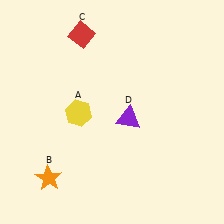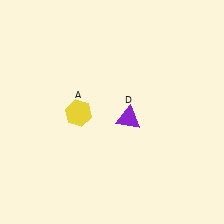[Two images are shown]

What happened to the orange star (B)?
The orange star (B) was removed in Image 2. It was in the bottom-left area of Image 1.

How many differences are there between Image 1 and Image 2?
There are 2 differences between the two images.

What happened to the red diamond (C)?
The red diamond (C) was removed in Image 2. It was in the top-left area of Image 1.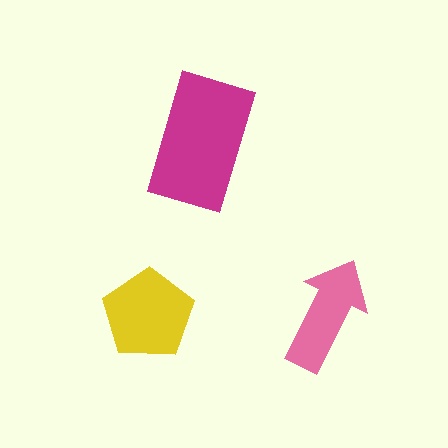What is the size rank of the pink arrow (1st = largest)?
3rd.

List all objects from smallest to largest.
The pink arrow, the yellow pentagon, the magenta rectangle.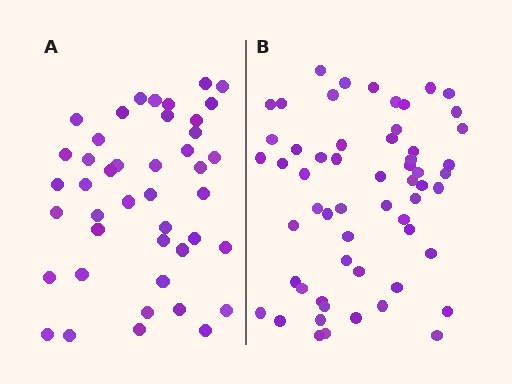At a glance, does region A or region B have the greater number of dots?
Region B (the right region) has more dots.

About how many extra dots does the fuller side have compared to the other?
Region B has approximately 15 more dots than region A.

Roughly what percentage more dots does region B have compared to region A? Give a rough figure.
About 35% more.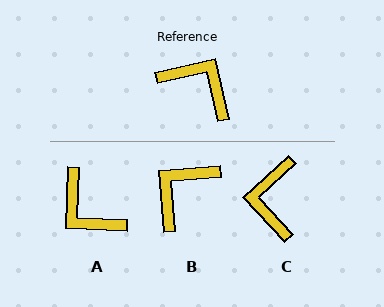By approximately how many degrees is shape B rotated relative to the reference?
Approximately 82 degrees counter-clockwise.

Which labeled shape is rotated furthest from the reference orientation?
A, about 165 degrees away.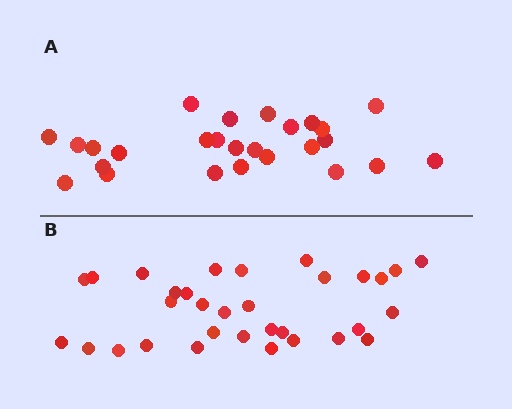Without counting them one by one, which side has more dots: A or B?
Region B (the bottom region) has more dots.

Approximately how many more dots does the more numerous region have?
Region B has about 6 more dots than region A.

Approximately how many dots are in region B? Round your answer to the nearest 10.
About 30 dots. (The exact count is 32, which rounds to 30.)